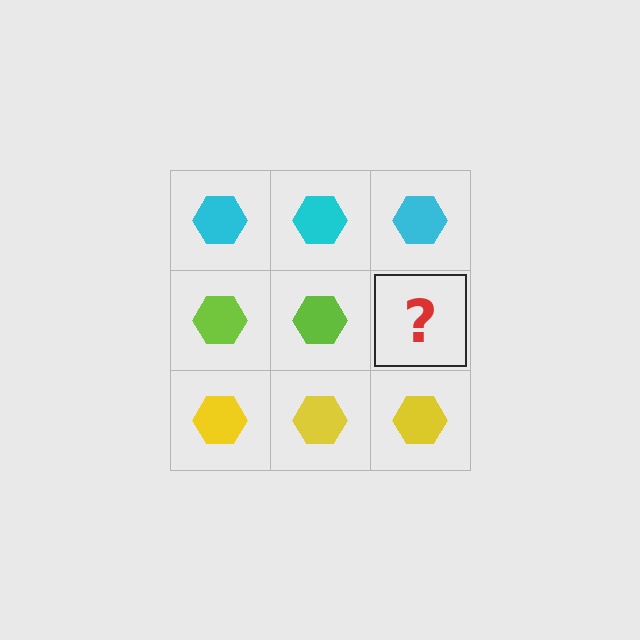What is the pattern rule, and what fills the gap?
The rule is that each row has a consistent color. The gap should be filled with a lime hexagon.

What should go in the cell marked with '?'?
The missing cell should contain a lime hexagon.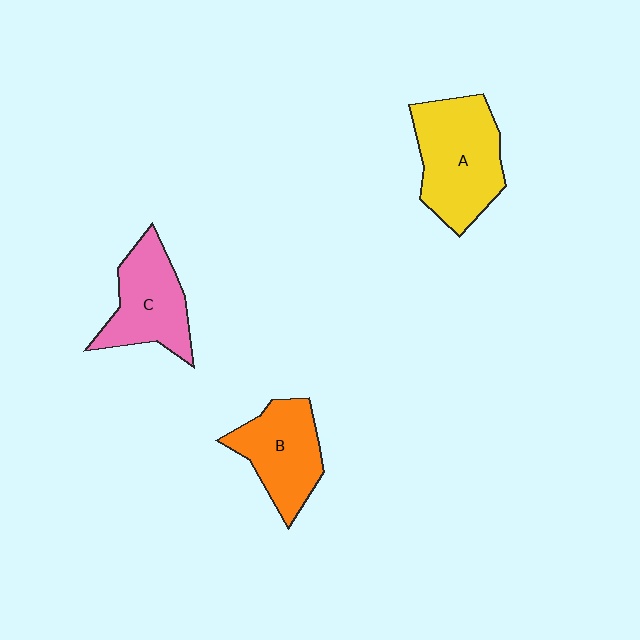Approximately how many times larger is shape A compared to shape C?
Approximately 1.3 times.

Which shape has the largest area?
Shape A (yellow).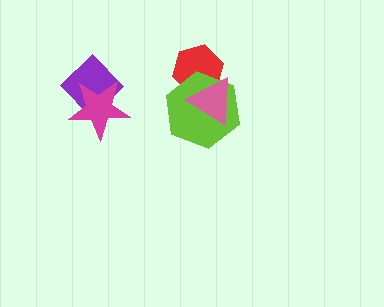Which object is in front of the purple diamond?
The magenta star is in front of the purple diamond.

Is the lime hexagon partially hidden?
Yes, it is partially covered by another shape.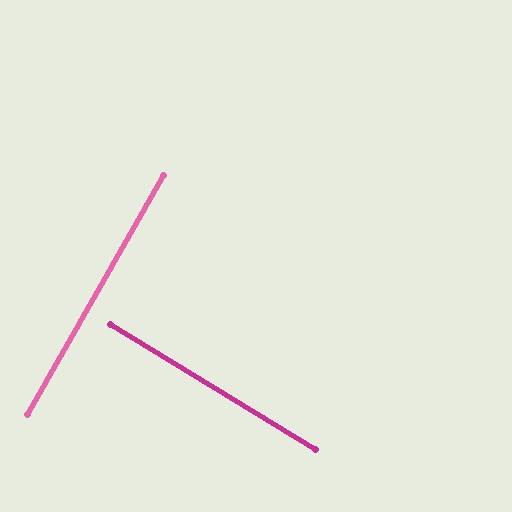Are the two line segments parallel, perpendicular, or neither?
Perpendicular — they meet at approximately 88°.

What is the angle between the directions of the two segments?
Approximately 88 degrees.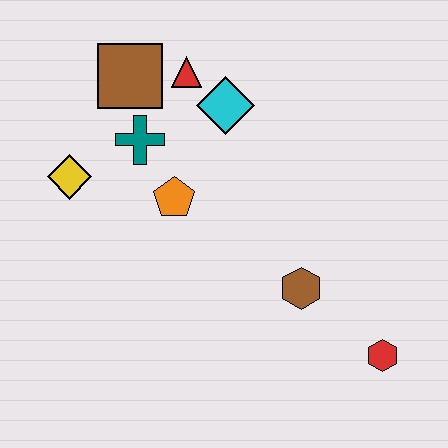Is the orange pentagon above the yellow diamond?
No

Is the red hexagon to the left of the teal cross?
No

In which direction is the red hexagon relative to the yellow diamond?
The red hexagon is to the right of the yellow diamond.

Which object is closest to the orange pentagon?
The teal cross is closest to the orange pentagon.